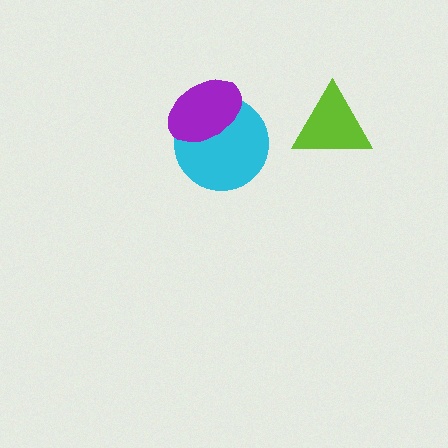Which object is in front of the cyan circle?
The purple ellipse is in front of the cyan circle.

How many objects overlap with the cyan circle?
1 object overlaps with the cyan circle.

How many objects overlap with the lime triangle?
0 objects overlap with the lime triangle.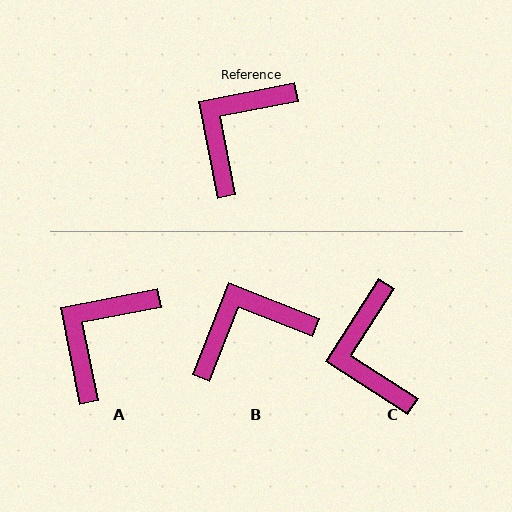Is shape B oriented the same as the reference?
No, it is off by about 33 degrees.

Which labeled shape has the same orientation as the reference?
A.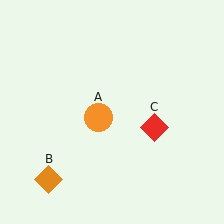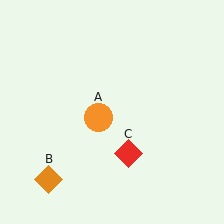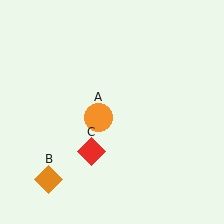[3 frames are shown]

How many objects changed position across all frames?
1 object changed position: red diamond (object C).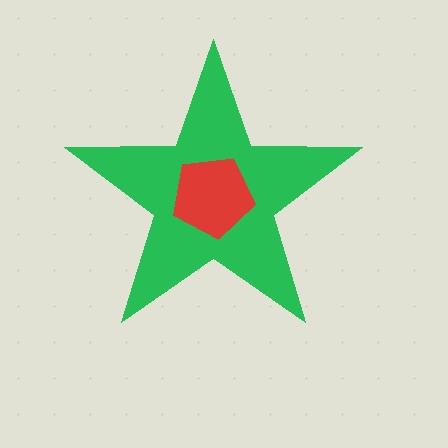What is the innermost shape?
The red pentagon.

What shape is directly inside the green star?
The red pentagon.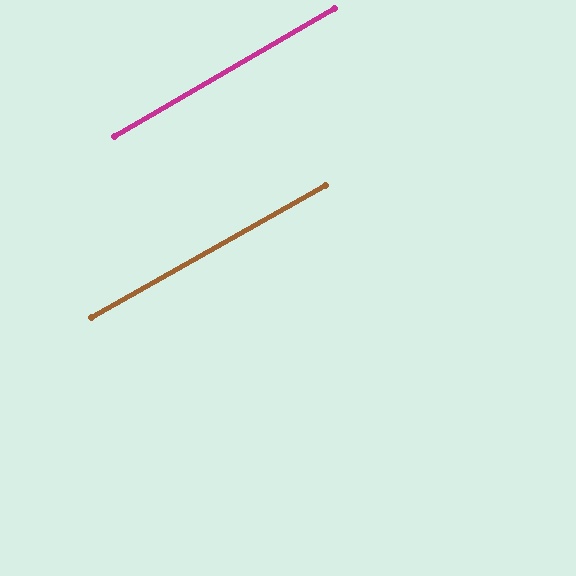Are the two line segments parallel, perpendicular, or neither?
Parallel — their directions differ by only 0.7°.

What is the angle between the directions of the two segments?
Approximately 1 degree.